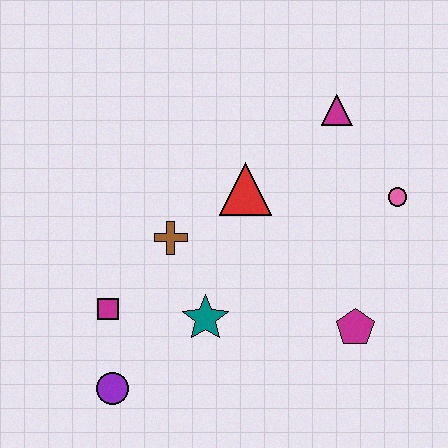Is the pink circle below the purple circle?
No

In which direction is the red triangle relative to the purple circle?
The red triangle is above the purple circle.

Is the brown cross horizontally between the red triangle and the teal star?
No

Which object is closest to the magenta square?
The purple circle is closest to the magenta square.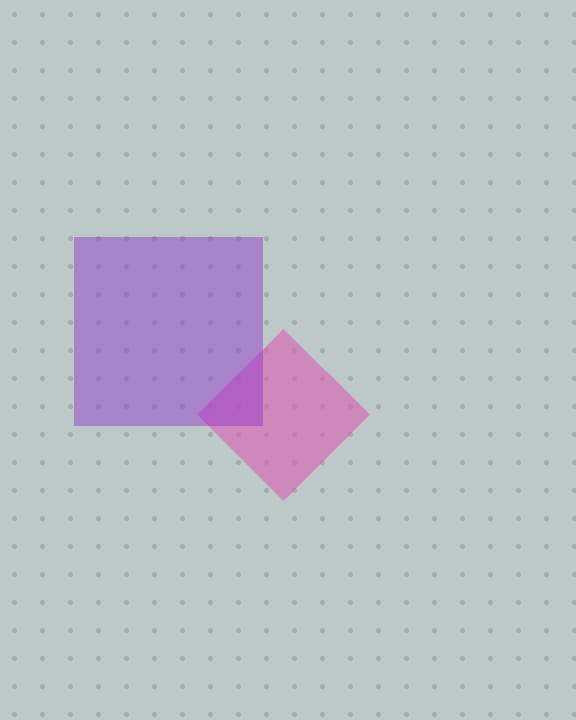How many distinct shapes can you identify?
There are 2 distinct shapes: a pink diamond, a purple square.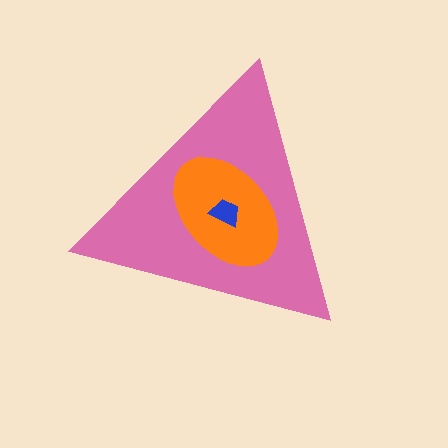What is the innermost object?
The blue trapezoid.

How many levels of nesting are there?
3.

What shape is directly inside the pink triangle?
The orange ellipse.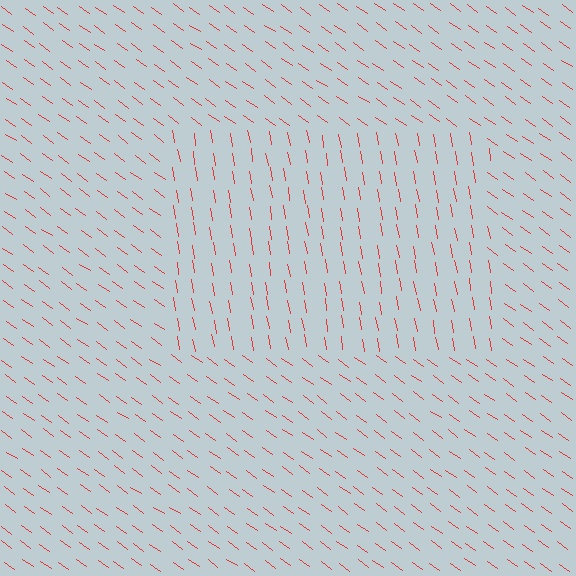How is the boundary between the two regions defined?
The boundary is defined purely by a change in line orientation (approximately 45 degrees difference). All lines are the same color and thickness.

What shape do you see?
I see a rectangle.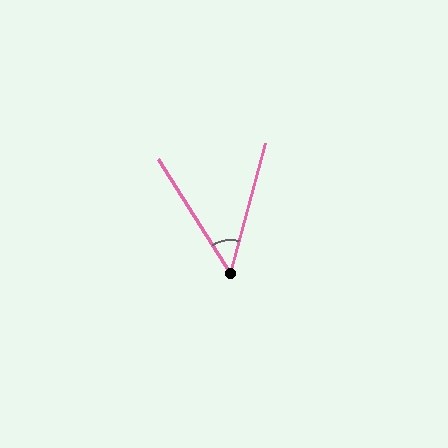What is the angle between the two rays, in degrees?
Approximately 47 degrees.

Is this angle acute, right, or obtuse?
It is acute.